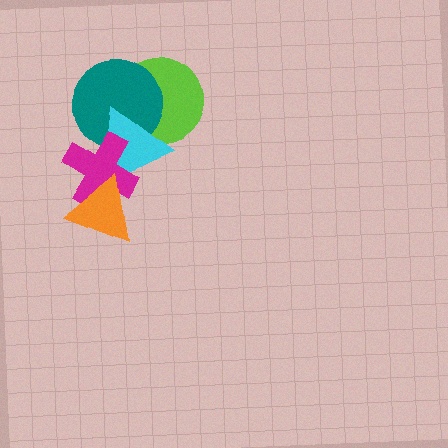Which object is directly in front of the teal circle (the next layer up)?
The cyan triangle is directly in front of the teal circle.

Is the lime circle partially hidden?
Yes, it is partially covered by another shape.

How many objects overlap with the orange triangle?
2 objects overlap with the orange triangle.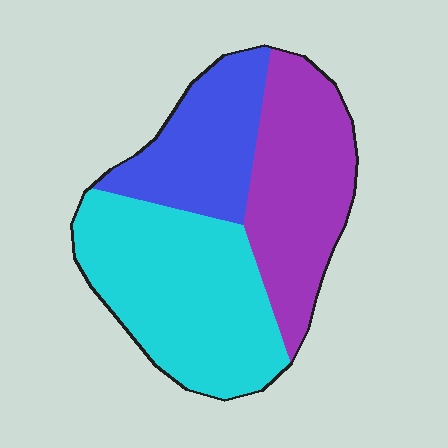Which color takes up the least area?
Blue, at roughly 25%.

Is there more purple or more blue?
Purple.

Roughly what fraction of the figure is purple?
Purple covers roughly 35% of the figure.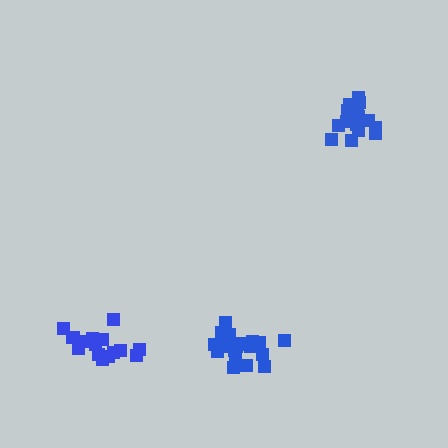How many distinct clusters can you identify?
There are 3 distinct clusters.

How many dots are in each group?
Group 1: 21 dots, Group 2: 15 dots, Group 3: 19 dots (55 total).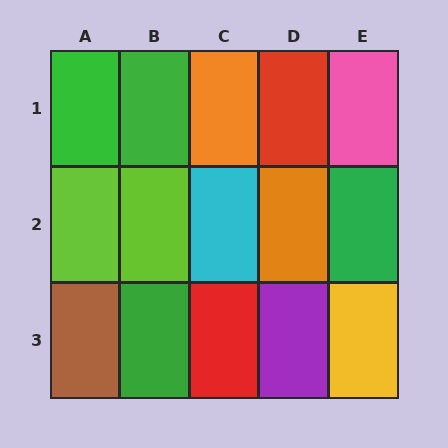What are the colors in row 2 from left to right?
Lime, lime, cyan, orange, green.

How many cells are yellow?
1 cell is yellow.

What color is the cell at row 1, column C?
Orange.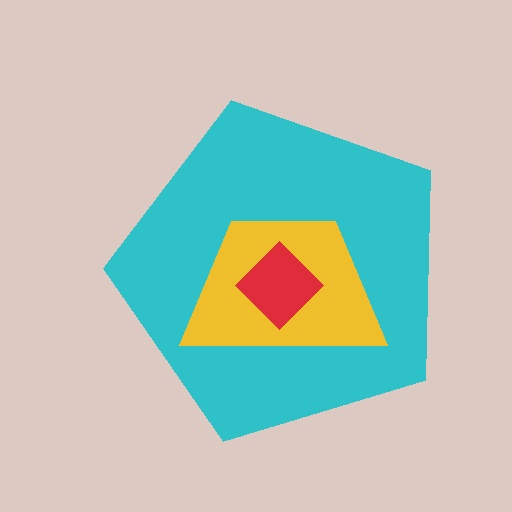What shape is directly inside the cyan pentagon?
The yellow trapezoid.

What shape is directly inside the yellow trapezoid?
The red diamond.